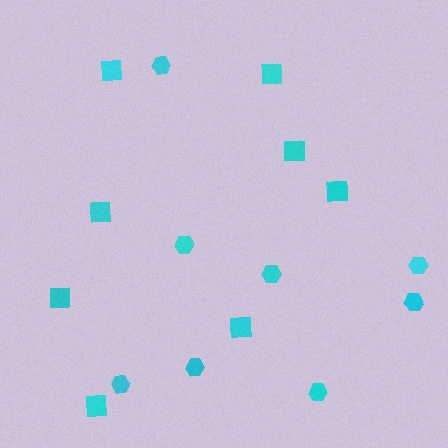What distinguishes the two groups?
There are 2 groups: one group of squares (8) and one group of hexagons (8).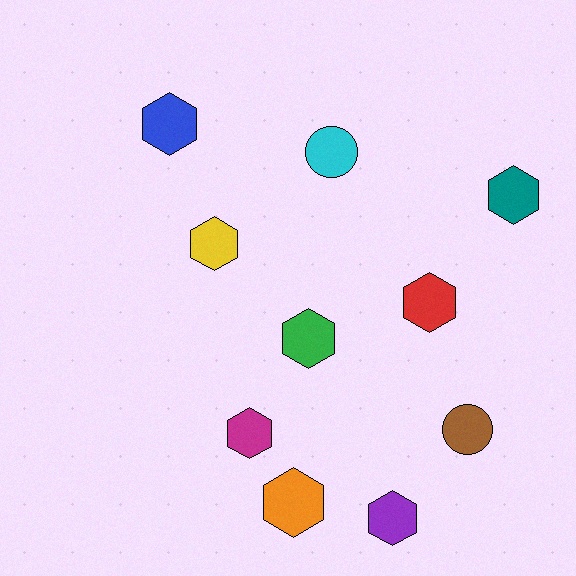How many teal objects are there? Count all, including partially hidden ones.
There is 1 teal object.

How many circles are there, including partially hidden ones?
There are 2 circles.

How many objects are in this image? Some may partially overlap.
There are 10 objects.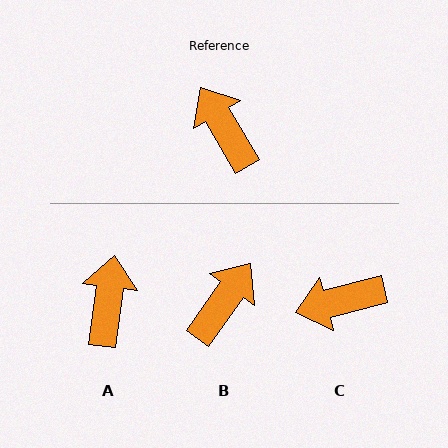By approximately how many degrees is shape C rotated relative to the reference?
Approximately 74 degrees counter-clockwise.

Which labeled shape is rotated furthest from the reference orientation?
C, about 74 degrees away.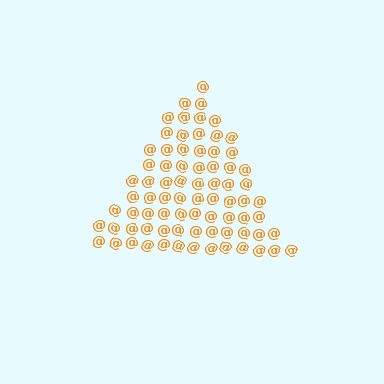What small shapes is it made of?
It is made of small at signs.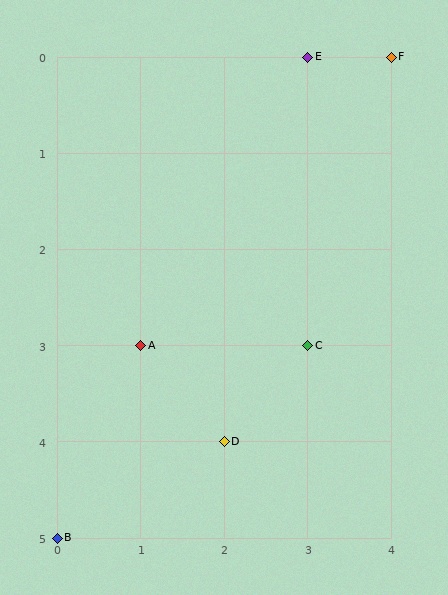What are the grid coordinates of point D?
Point D is at grid coordinates (2, 4).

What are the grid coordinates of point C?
Point C is at grid coordinates (3, 3).